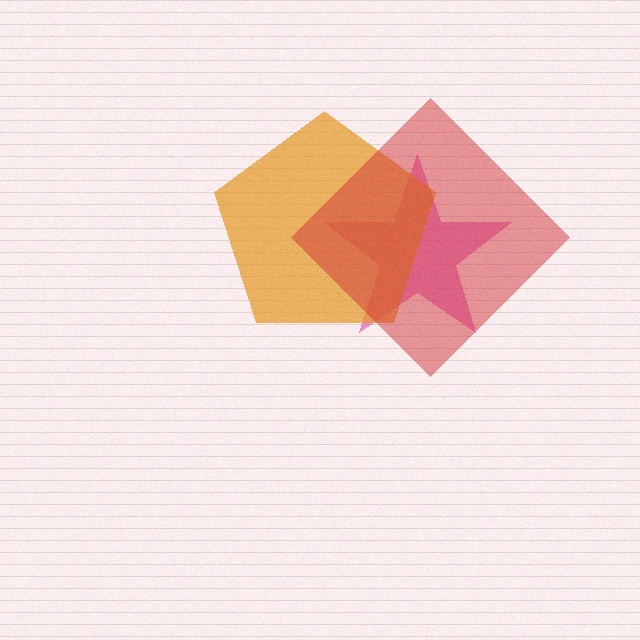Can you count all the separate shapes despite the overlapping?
Yes, there are 3 separate shapes.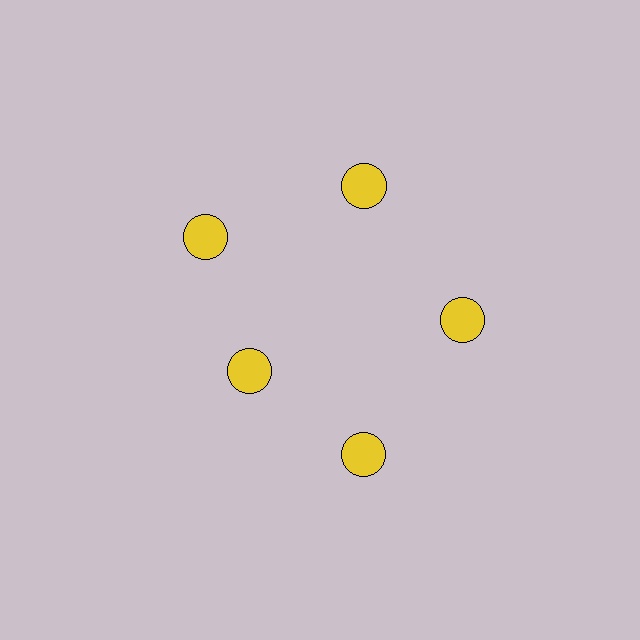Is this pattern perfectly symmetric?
No. The 5 yellow circles are arranged in a ring, but one element near the 8 o'clock position is pulled inward toward the center, breaking the 5-fold rotational symmetry.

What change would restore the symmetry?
The symmetry would be restored by moving it outward, back onto the ring so that all 5 circles sit at equal angles and equal distance from the center.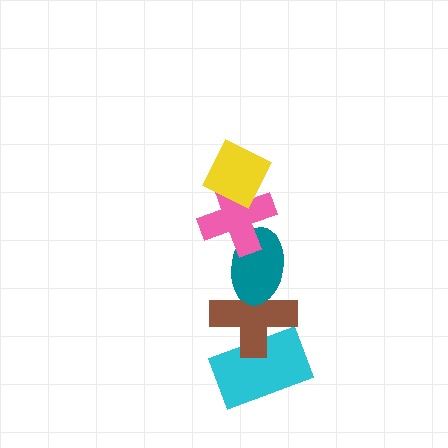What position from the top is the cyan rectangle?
The cyan rectangle is 5th from the top.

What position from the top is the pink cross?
The pink cross is 2nd from the top.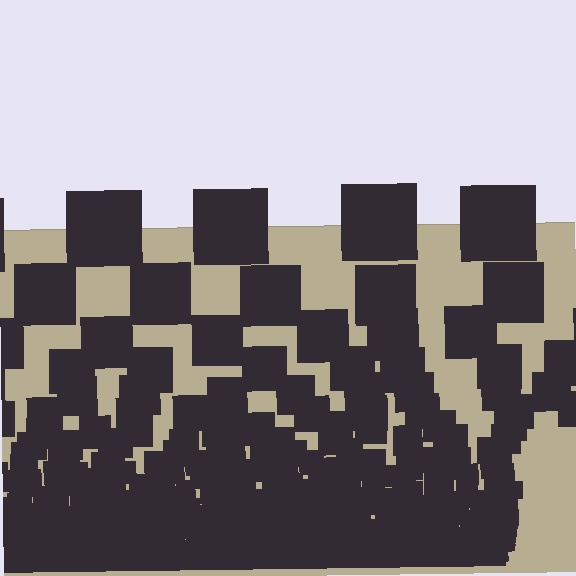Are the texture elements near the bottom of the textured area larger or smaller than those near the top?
Smaller. The gradient is inverted — elements near the bottom are smaller and denser.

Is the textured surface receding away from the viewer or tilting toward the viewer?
The surface appears to tilt toward the viewer. Texture elements get larger and sparser toward the top.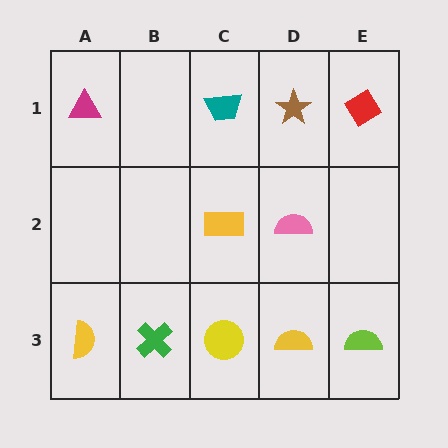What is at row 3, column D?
A yellow semicircle.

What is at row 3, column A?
A yellow semicircle.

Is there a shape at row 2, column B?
No, that cell is empty.